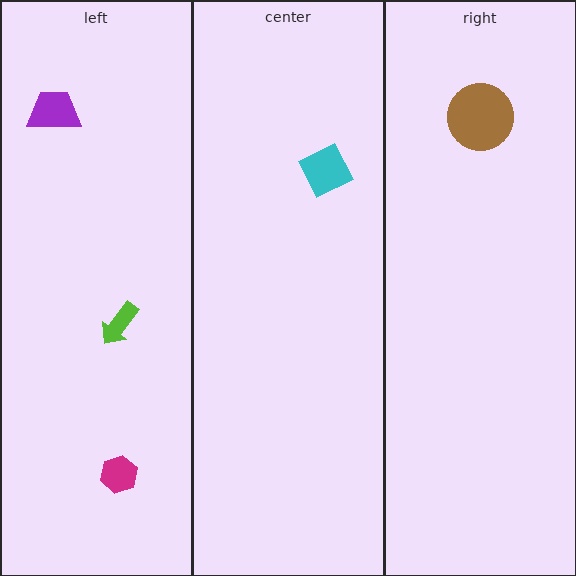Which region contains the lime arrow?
The left region.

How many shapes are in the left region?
3.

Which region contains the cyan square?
The center region.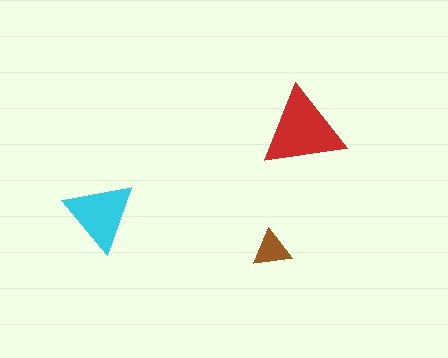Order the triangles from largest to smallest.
the red one, the cyan one, the brown one.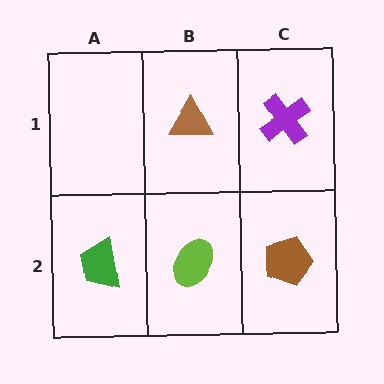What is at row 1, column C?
A purple cross.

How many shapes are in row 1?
2 shapes.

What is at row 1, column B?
A brown triangle.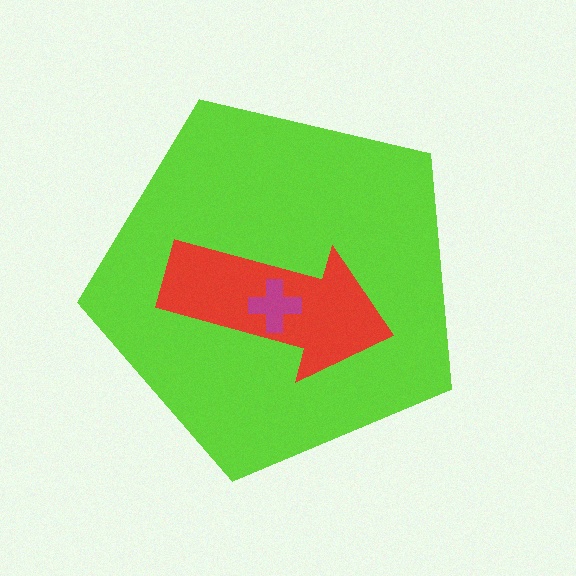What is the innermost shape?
The magenta cross.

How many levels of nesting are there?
3.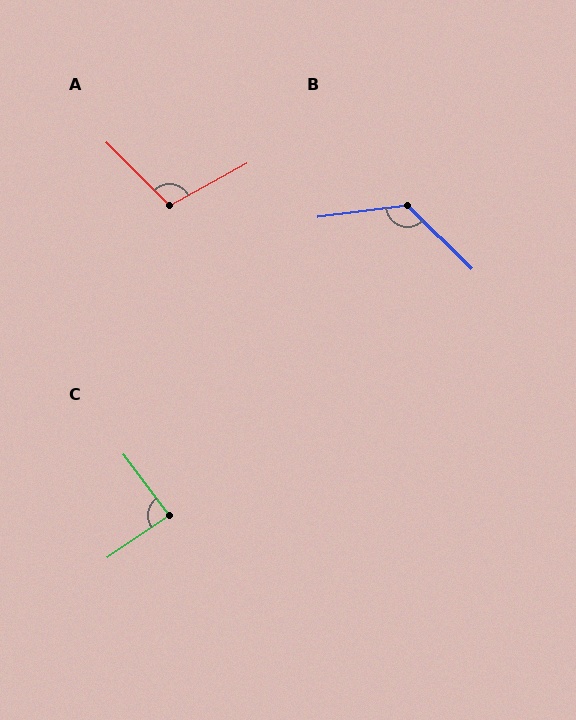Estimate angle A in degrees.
Approximately 106 degrees.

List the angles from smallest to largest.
C (87°), A (106°), B (128°).